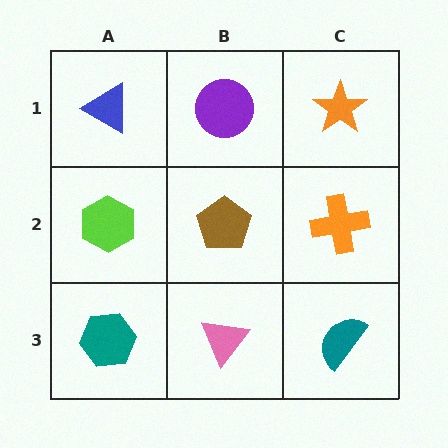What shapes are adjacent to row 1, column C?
An orange cross (row 2, column C), a purple circle (row 1, column B).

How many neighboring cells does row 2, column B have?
4.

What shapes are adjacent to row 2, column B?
A purple circle (row 1, column B), a pink triangle (row 3, column B), a lime hexagon (row 2, column A), an orange cross (row 2, column C).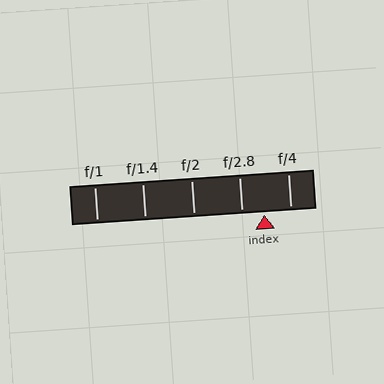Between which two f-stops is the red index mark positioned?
The index mark is between f/2.8 and f/4.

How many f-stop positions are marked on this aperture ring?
There are 5 f-stop positions marked.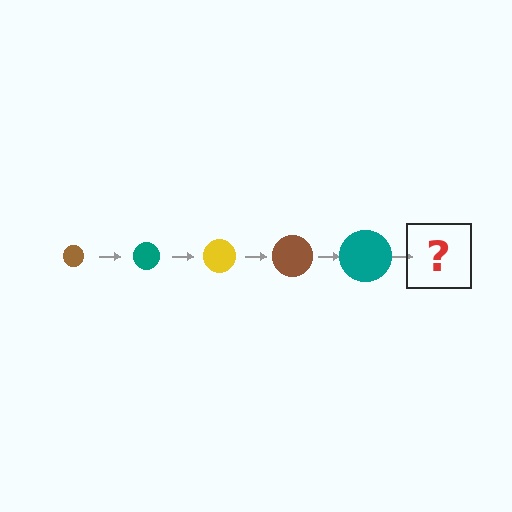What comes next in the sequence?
The next element should be a yellow circle, larger than the previous one.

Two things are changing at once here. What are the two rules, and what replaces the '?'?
The two rules are that the circle grows larger each step and the color cycles through brown, teal, and yellow. The '?' should be a yellow circle, larger than the previous one.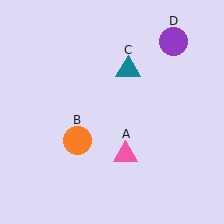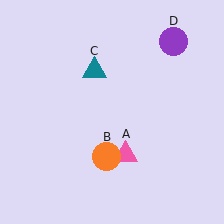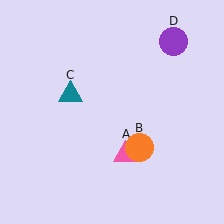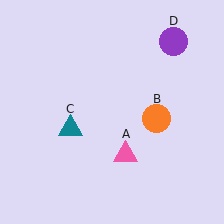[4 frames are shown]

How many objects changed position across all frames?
2 objects changed position: orange circle (object B), teal triangle (object C).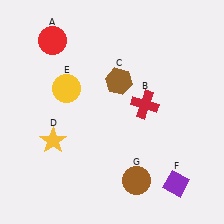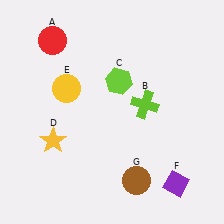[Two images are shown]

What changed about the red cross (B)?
In Image 1, B is red. In Image 2, it changed to lime.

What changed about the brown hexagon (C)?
In Image 1, C is brown. In Image 2, it changed to lime.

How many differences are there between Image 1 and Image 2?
There are 2 differences between the two images.